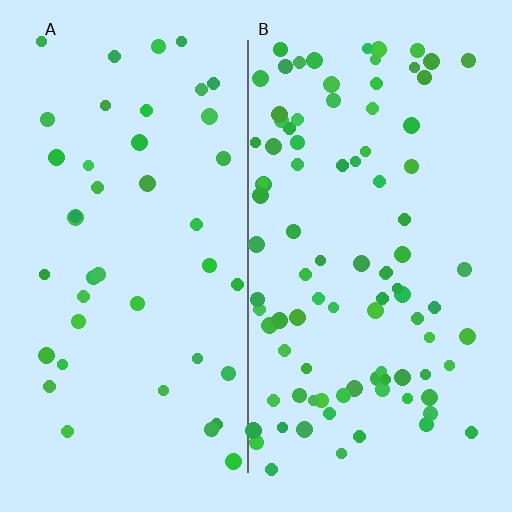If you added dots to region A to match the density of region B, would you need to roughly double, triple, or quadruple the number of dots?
Approximately double.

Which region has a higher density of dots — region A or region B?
B (the right).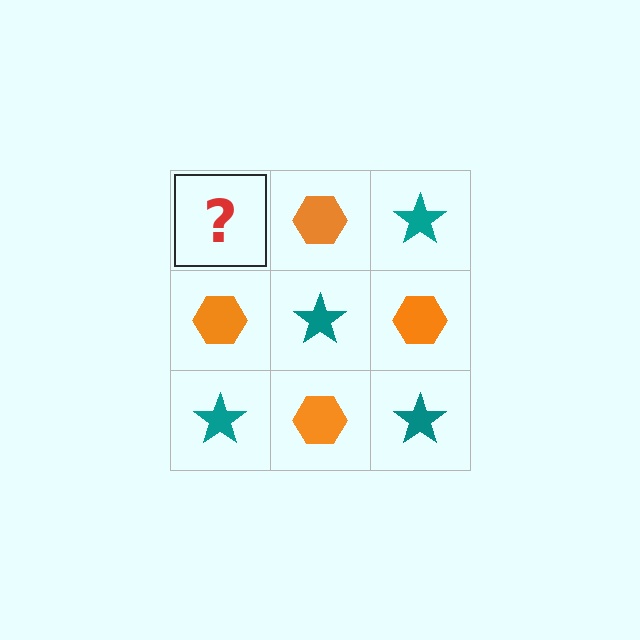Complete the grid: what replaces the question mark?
The question mark should be replaced with a teal star.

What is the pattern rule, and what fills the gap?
The rule is that it alternates teal star and orange hexagon in a checkerboard pattern. The gap should be filled with a teal star.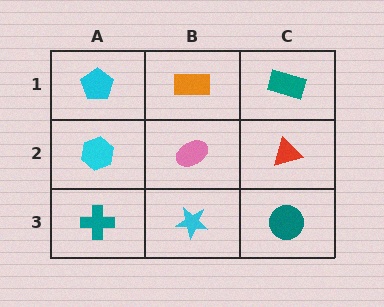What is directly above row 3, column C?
A red triangle.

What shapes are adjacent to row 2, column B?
An orange rectangle (row 1, column B), a cyan star (row 3, column B), a cyan hexagon (row 2, column A), a red triangle (row 2, column C).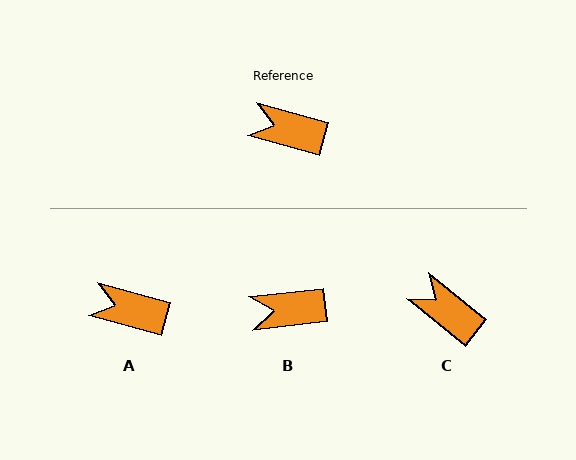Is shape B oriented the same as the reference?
No, it is off by about 22 degrees.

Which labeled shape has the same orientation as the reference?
A.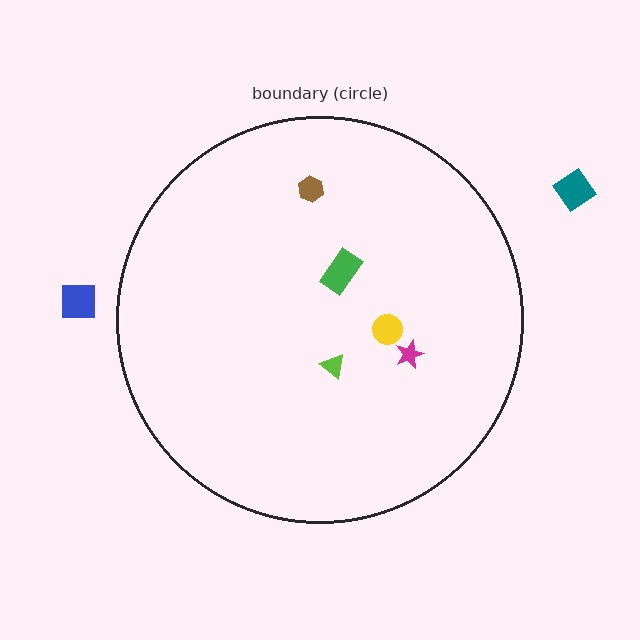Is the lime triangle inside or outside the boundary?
Inside.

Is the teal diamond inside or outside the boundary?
Outside.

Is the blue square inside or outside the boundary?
Outside.